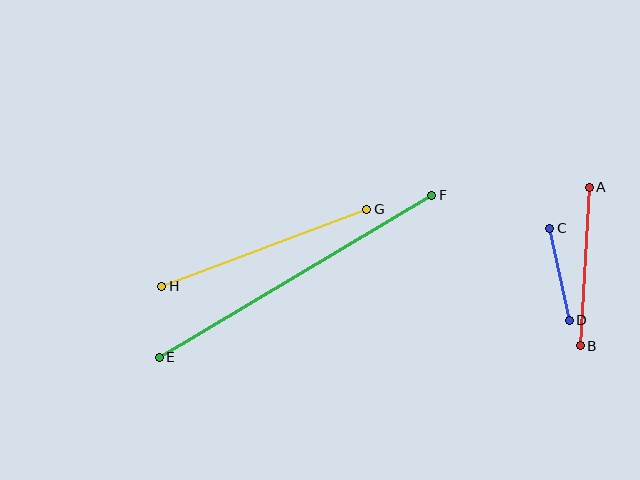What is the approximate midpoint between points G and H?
The midpoint is at approximately (264, 248) pixels.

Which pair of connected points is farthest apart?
Points E and F are farthest apart.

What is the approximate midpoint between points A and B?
The midpoint is at approximately (585, 266) pixels.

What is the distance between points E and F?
The distance is approximately 317 pixels.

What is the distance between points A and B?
The distance is approximately 158 pixels.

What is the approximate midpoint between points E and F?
The midpoint is at approximately (295, 276) pixels.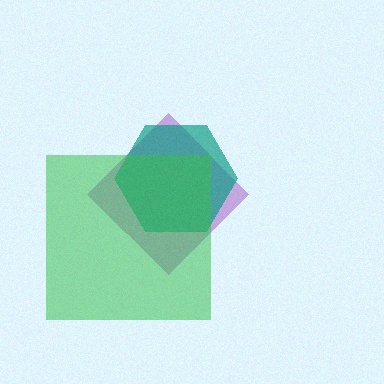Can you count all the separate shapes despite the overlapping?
Yes, there are 3 separate shapes.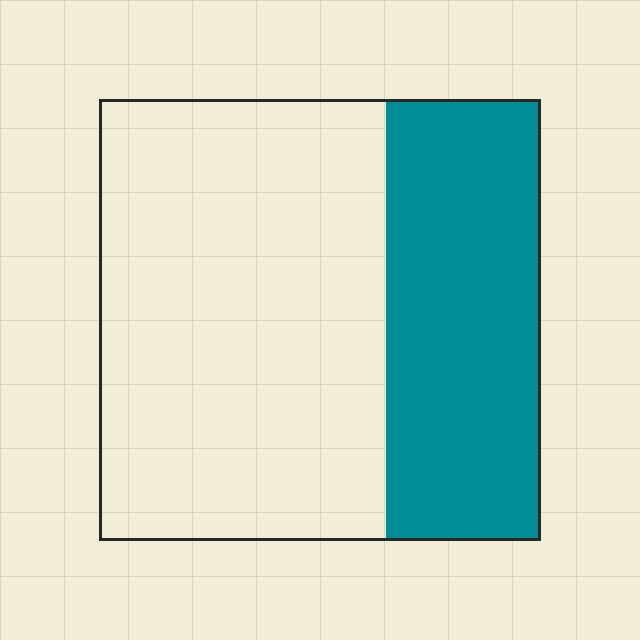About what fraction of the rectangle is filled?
About one third (1/3).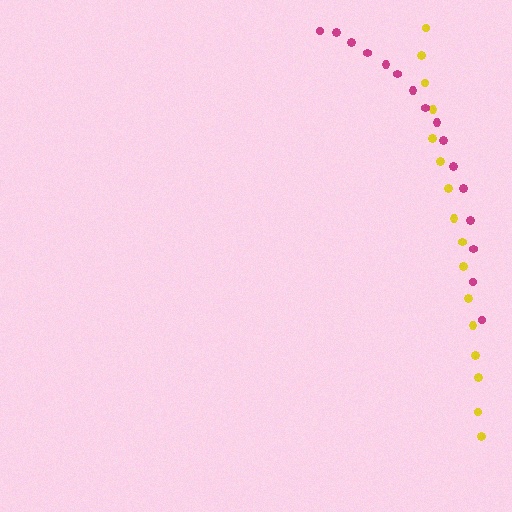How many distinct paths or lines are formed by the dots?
There are 2 distinct paths.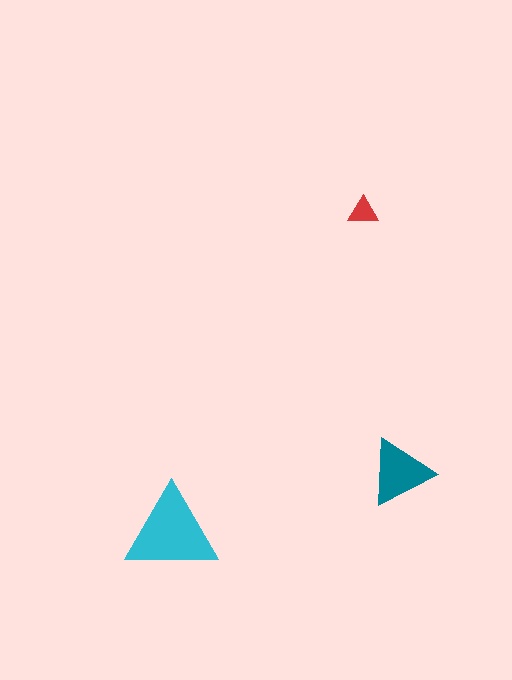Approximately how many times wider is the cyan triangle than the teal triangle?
About 1.5 times wider.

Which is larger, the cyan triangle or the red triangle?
The cyan one.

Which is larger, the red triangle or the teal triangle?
The teal one.